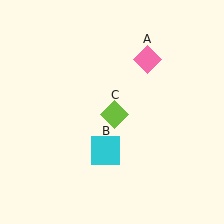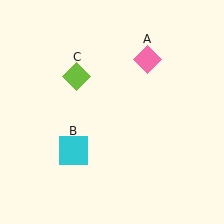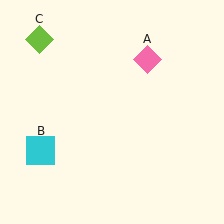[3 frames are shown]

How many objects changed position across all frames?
2 objects changed position: cyan square (object B), lime diamond (object C).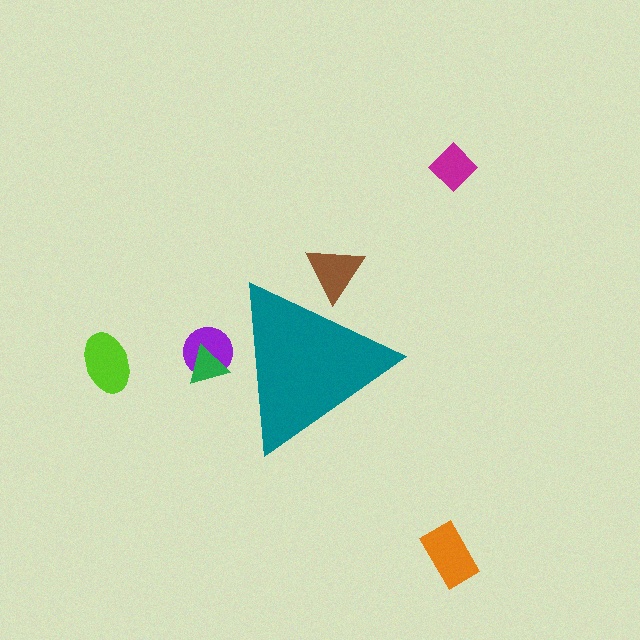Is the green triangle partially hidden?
Yes, the green triangle is partially hidden behind the teal triangle.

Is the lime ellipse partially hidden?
No, the lime ellipse is fully visible.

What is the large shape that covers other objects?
A teal triangle.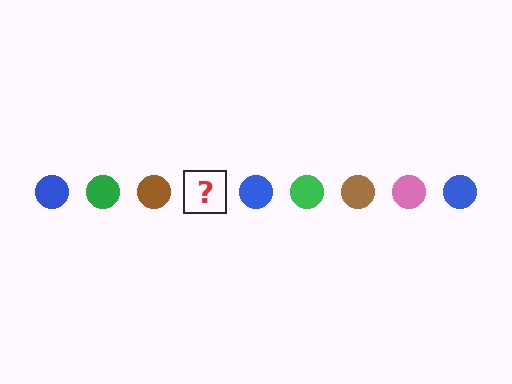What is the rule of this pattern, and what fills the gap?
The rule is that the pattern cycles through blue, green, brown, pink circles. The gap should be filled with a pink circle.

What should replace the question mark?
The question mark should be replaced with a pink circle.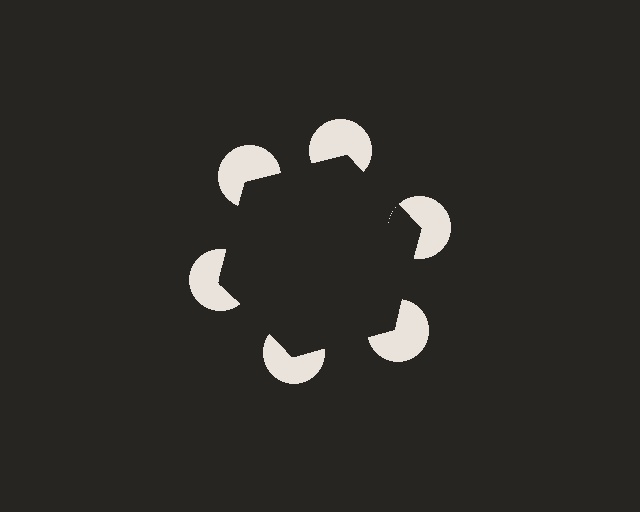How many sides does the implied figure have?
6 sides.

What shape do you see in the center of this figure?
An illusory hexagon — its edges are inferred from the aligned wedge cuts in the pac-man discs, not physically drawn.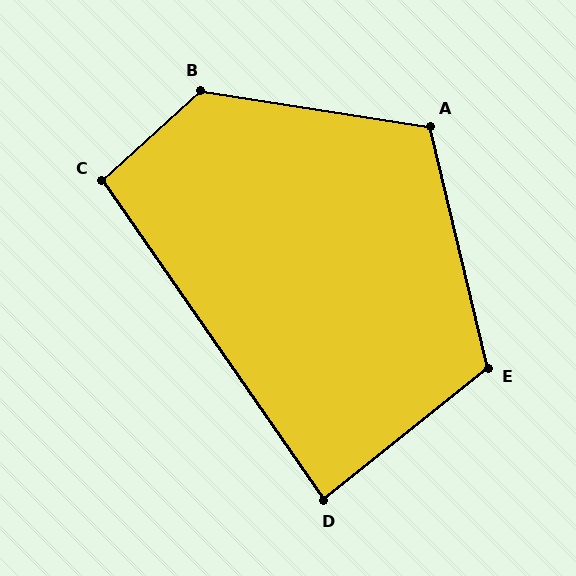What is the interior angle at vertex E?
Approximately 115 degrees (obtuse).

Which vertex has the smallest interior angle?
D, at approximately 86 degrees.